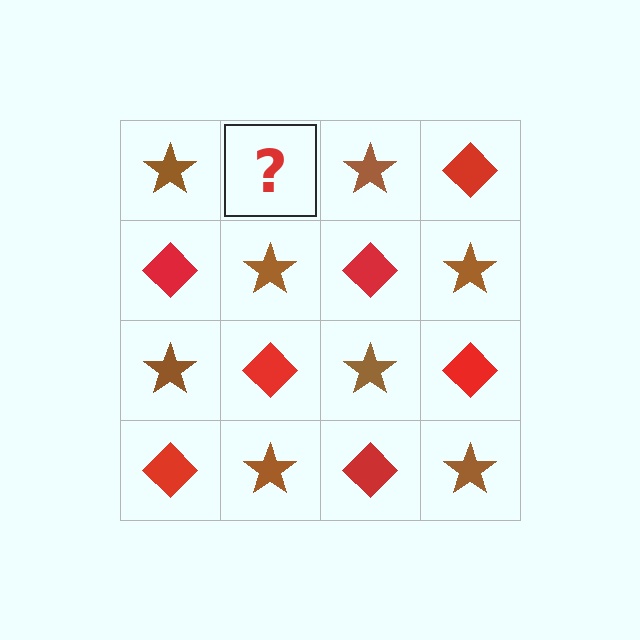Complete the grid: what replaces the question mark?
The question mark should be replaced with a red diamond.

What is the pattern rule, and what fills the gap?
The rule is that it alternates brown star and red diamond in a checkerboard pattern. The gap should be filled with a red diamond.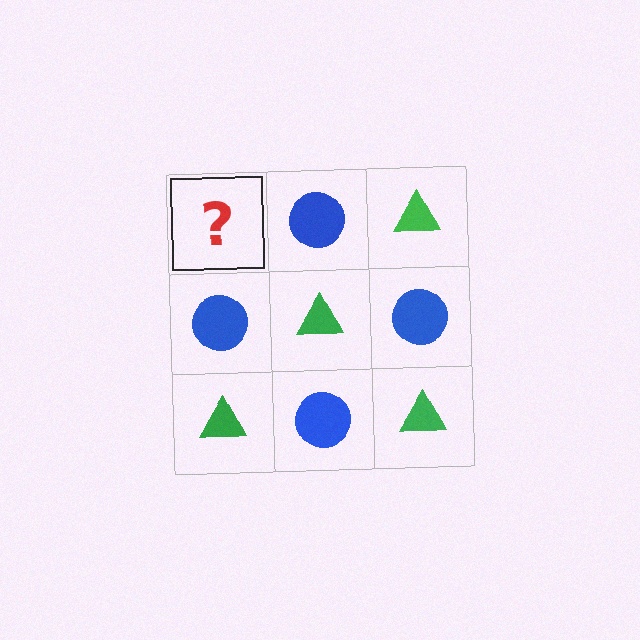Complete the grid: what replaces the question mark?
The question mark should be replaced with a green triangle.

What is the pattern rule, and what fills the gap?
The rule is that it alternates green triangle and blue circle in a checkerboard pattern. The gap should be filled with a green triangle.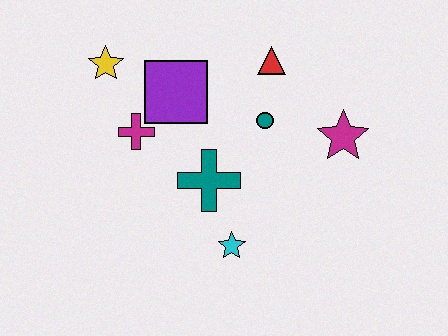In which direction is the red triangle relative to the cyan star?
The red triangle is above the cyan star.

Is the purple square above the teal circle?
Yes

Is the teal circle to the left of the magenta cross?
No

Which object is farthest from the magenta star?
The yellow star is farthest from the magenta star.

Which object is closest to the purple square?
The magenta cross is closest to the purple square.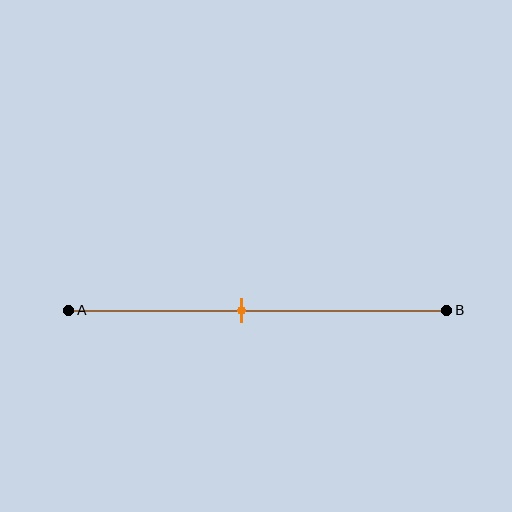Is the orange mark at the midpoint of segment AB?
No, the mark is at about 45% from A, not at the 50% midpoint.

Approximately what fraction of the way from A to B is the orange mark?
The orange mark is approximately 45% of the way from A to B.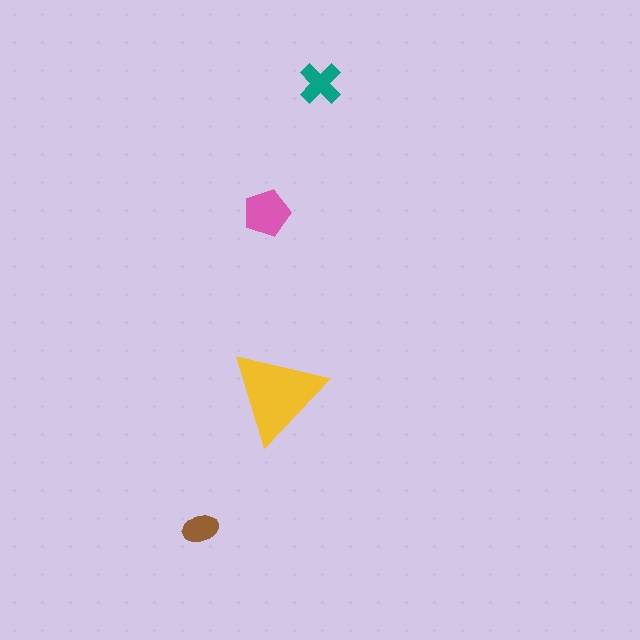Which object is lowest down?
The brown ellipse is bottommost.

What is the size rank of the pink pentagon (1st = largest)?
2nd.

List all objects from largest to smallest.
The yellow triangle, the pink pentagon, the teal cross, the brown ellipse.